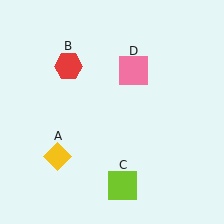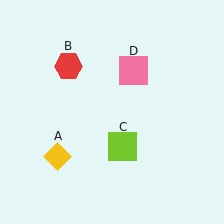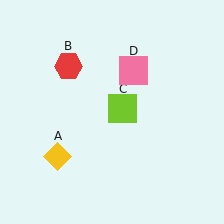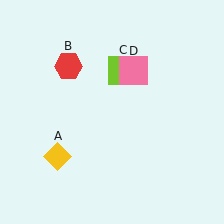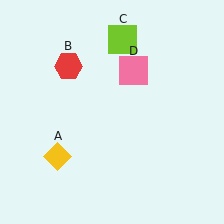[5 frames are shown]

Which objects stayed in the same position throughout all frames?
Yellow diamond (object A) and red hexagon (object B) and pink square (object D) remained stationary.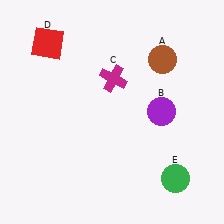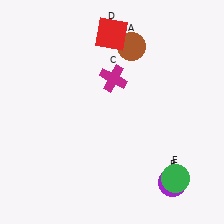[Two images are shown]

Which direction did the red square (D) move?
The red square (D) moved right.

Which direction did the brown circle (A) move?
The brown circle (A) moved left.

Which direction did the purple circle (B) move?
The purple circle (B) moved down.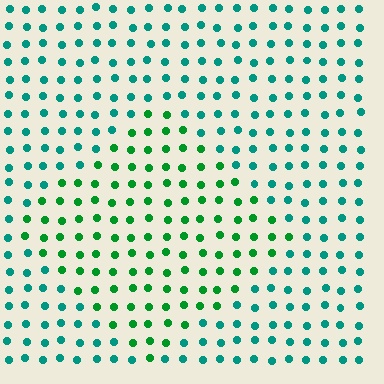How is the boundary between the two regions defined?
The boundary is defined purely by a slight shift in hue (about 37 degrees). Spacing, size, and orientation are identical on both sides.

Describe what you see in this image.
The image is filled with small teal elements in a uniform arrangement. A diamond-shaped region is visible where the elements are tinted to a slightly different hue, forming a subtle color boundary.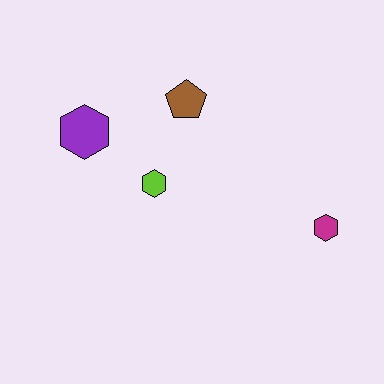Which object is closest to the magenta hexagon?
The lime hexagon is closest to the magenta hexagon.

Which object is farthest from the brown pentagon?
The magenta hexagon is farthest from the brown pentagon.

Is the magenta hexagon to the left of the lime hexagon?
No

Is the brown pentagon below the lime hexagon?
No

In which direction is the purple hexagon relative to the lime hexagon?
The purple hexagon is to the left of the lime hexagon.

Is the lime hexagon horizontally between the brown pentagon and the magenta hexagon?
No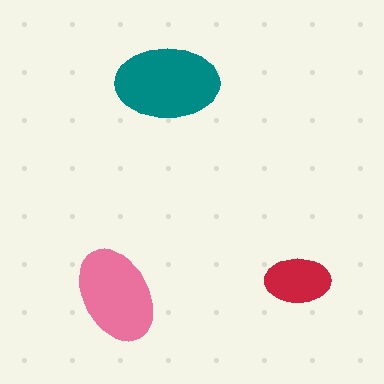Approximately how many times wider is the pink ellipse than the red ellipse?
About 1.5 times wider.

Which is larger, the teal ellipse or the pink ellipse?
The teal one.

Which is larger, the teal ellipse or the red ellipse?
The teal one.